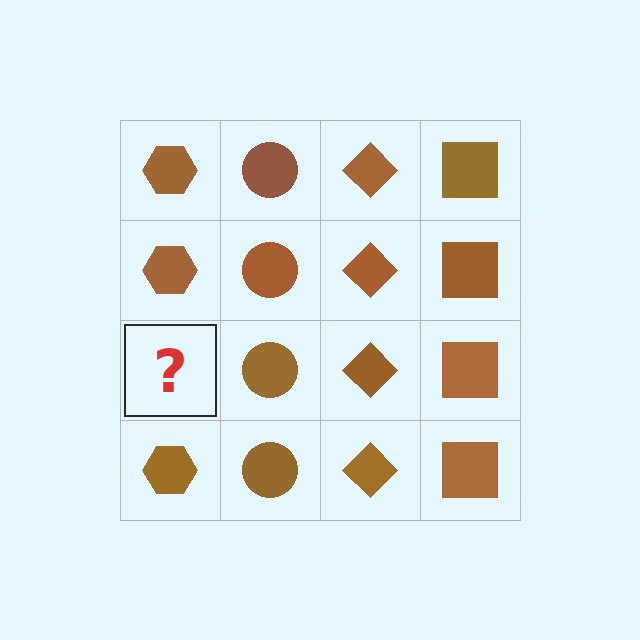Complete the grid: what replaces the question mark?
The question mark should be replaced with a brown hexagon.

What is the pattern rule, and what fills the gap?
The rule is that each column has a consistent shape. The gap should be filled with a brown hexagon.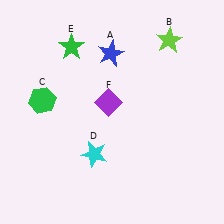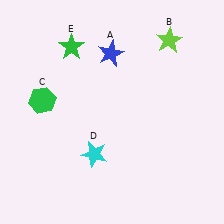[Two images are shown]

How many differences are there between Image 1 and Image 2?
There is 1 difference between the two images.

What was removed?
The purple diamond (F) was removed in Image 2.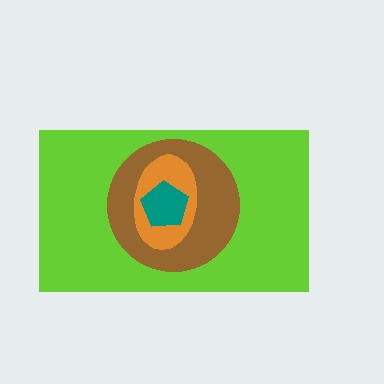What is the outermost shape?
The lime rectangle.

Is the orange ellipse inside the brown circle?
Yes.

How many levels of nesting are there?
4.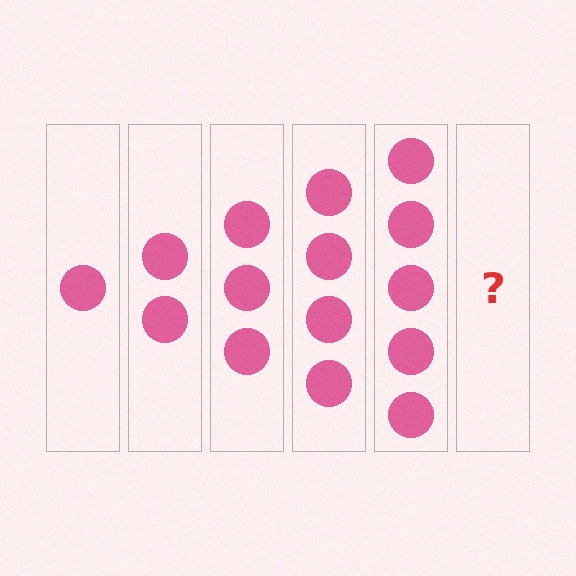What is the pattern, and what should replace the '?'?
The pattern is that each step adds one more circle. The '?' should be 6 circles.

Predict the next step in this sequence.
The next step is 6 circles.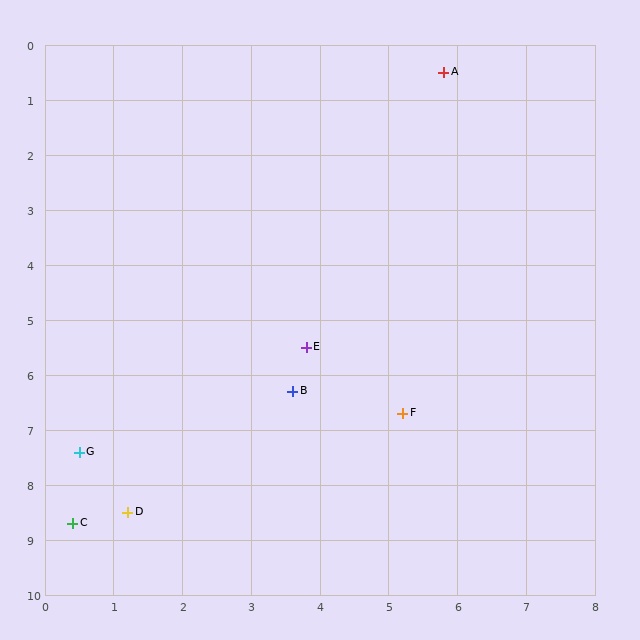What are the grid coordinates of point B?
Point B is at approximately (3.6, 6.3).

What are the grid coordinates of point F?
Point F is at approximately (5.2, 6.7).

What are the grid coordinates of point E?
Point E is at approximately (3.8, 5.5).